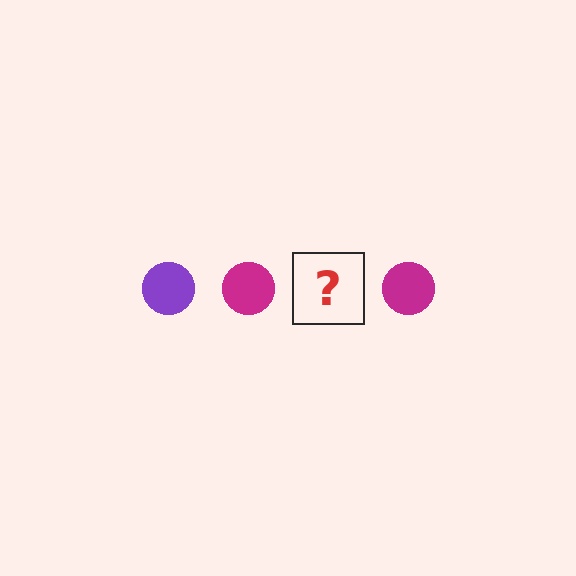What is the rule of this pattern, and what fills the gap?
The rule is that the pattern cycles through purple, magenta circles. The gap should be filled with a purple circle.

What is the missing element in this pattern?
The missing element is a purple circle.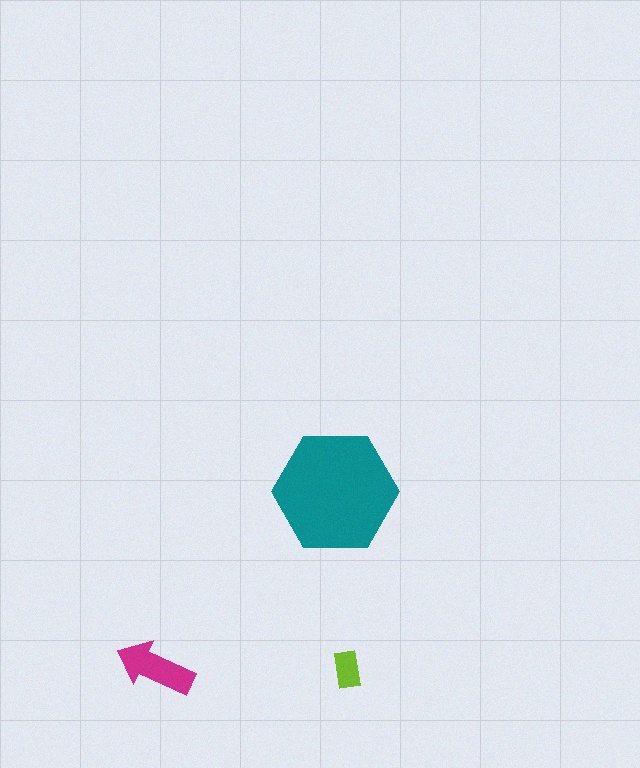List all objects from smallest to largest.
The lime rectangle, the magenta arrow, the teal hexagon.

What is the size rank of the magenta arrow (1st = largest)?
2nd.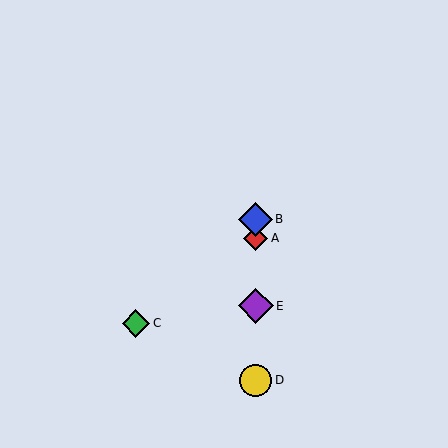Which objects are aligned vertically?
Objects A, B, D, E are aligned vertically.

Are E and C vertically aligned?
No, E is at x≈256 and C is at x≈136.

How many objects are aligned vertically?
4 objects (A, B, D, E) are aligned vertically.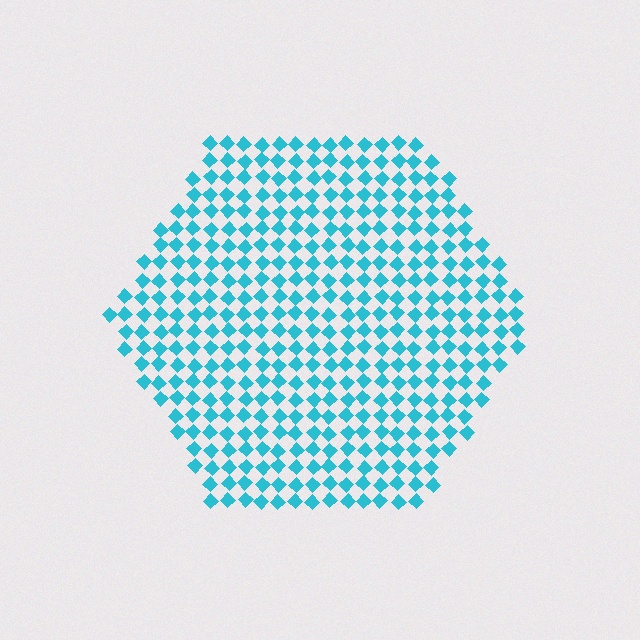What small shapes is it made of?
It is made of small diamonds.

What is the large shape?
The large shape is a hexagon.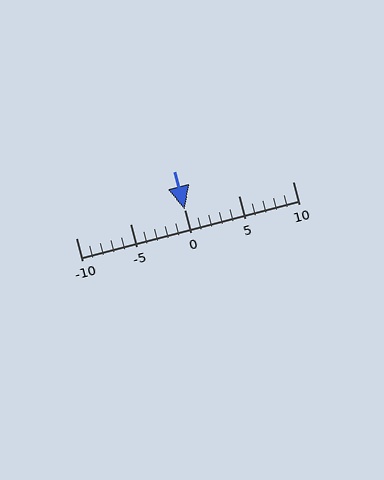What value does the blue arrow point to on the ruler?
The blue arrow points to approximately 0.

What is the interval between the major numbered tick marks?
The major tick marks are spaced 5 units apart.